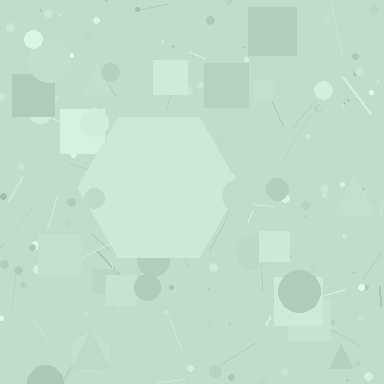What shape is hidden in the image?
A hexagon is hidden in the image.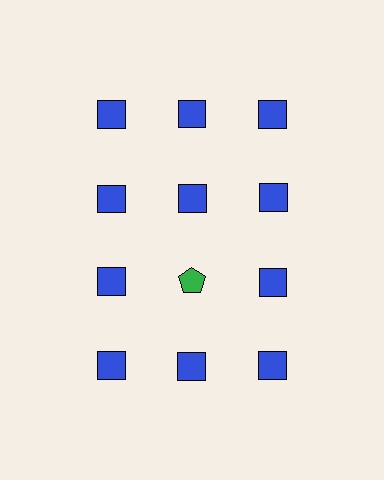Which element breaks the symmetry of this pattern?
The green pentagon in the third row, second from left column breaks the symmetry. All other shapes are blue squares.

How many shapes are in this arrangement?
There are 12 shapes arranged in a grid pattern.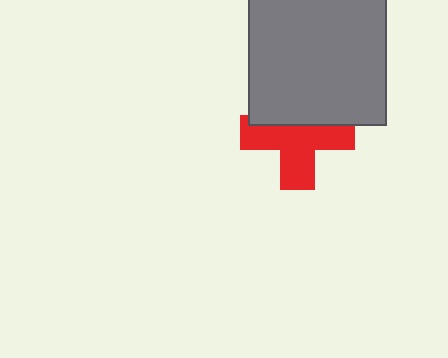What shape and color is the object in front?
The object in front is a gray square.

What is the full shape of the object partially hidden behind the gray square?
The partially hidden object is a red cross.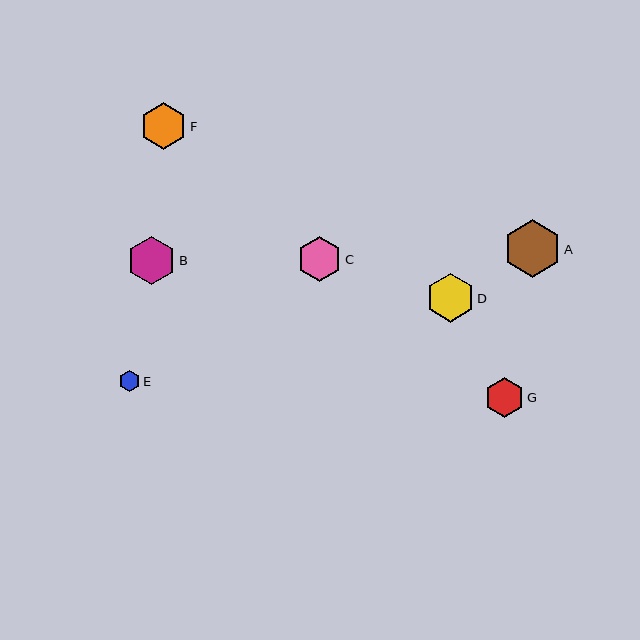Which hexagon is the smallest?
Hexagon E is the smallest with a size of approximately 21 pixels.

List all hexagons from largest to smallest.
From largest to smallest: A, D, B, F, C, G, E.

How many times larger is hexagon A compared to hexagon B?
Hexagon A is approximately 1.2 times the size of hexagon B.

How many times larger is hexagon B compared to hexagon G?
Hexagon B is approximately 1.2 times the size of hexagon G.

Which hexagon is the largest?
Hexagon A is the largest with a size of approximately 57 pixels.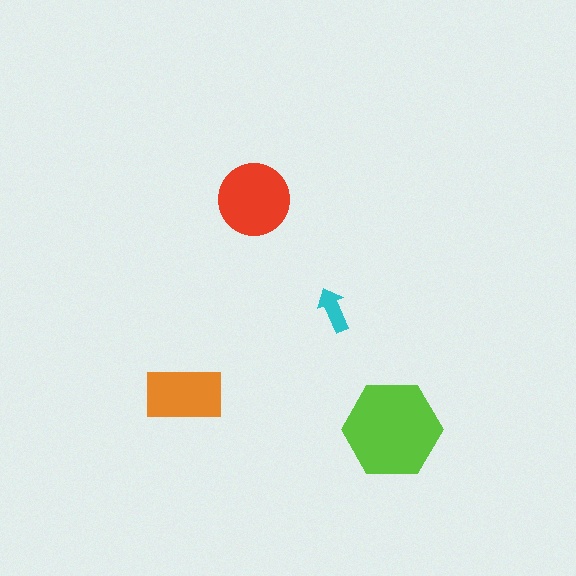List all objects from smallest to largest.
The cyan arrow, the orange rectangle, the red circle, the lime hexagon.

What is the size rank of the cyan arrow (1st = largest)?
4th.